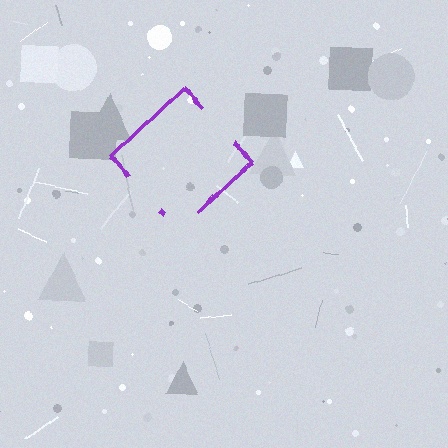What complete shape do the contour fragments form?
The contour fragments form a diamond.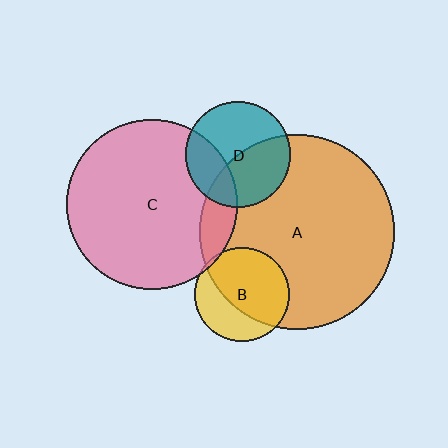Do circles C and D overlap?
Yes.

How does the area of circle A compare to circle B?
Approximately 4.2 times.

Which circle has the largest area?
Circle A (orange).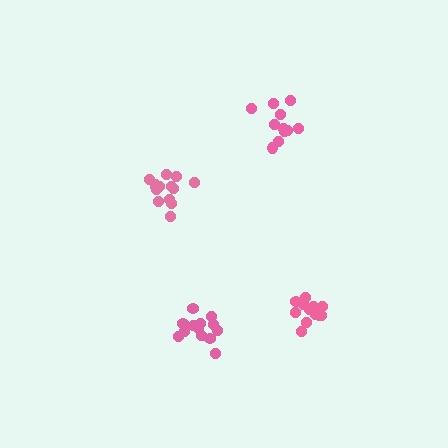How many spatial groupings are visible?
There are 4 spatial groupings.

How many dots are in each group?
Group 1: 11 dots, Group 2: 14 dots, Group 3: 12 dots, Group 4: 13 dots (50 total).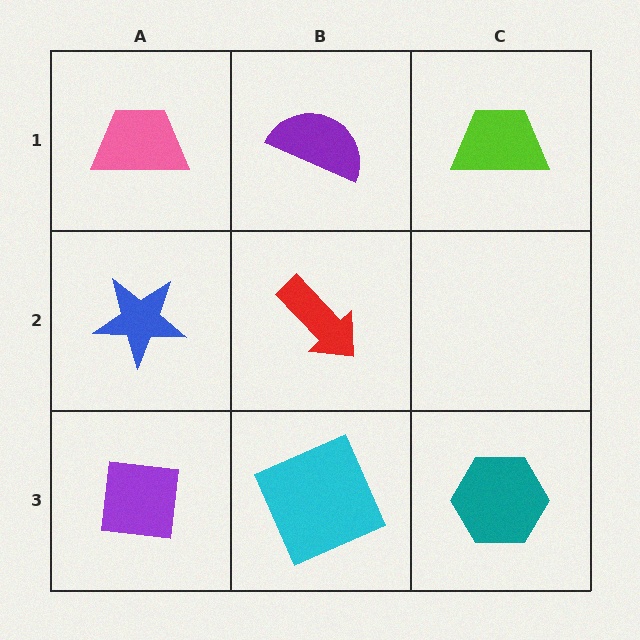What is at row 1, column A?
A pink trapezoid.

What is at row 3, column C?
A teal hexagon.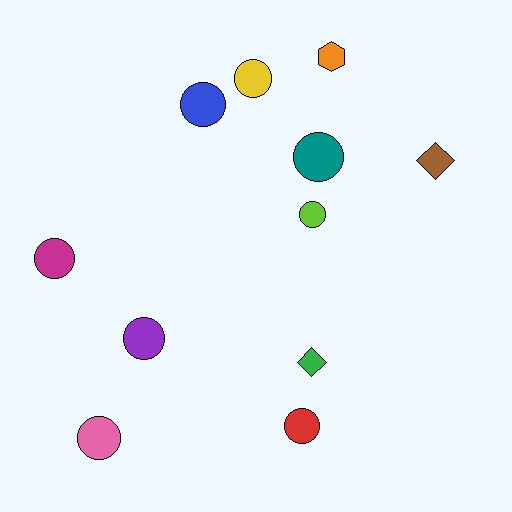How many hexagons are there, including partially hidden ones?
There is 1 hexagon.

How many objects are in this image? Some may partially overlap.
There are 11 objects.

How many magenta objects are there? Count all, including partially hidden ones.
There is 1 magenta object.